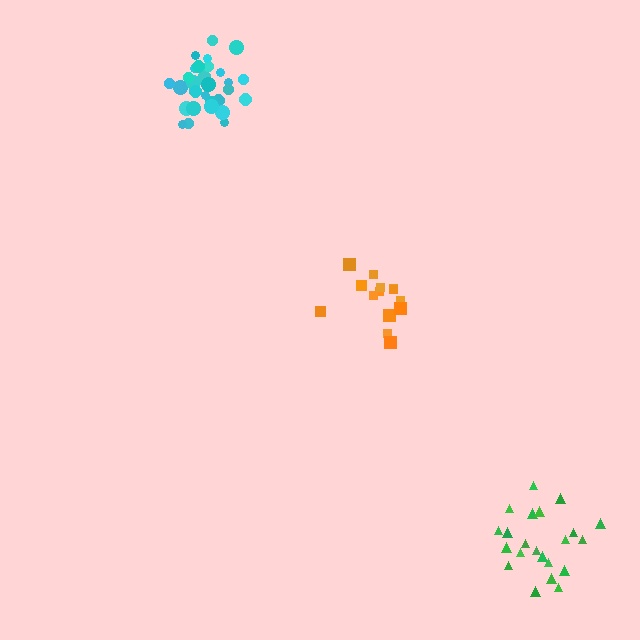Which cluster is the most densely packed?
Cyan.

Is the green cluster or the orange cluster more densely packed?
Green.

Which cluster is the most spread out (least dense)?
Orange.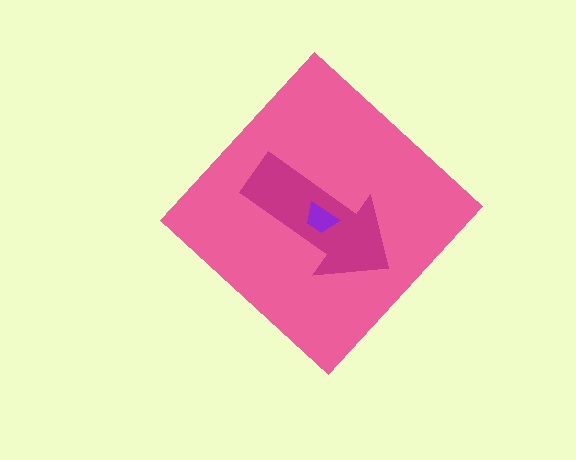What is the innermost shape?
The purple trapezoid.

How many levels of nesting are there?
3.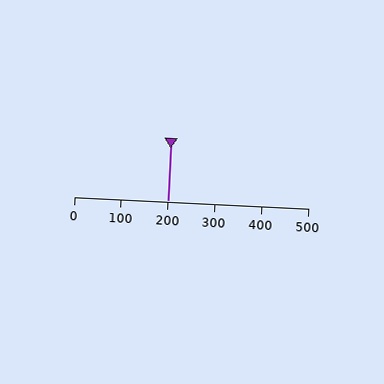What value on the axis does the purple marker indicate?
The marker indicates approximately 200.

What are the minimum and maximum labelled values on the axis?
The axis runs from 0 to 500.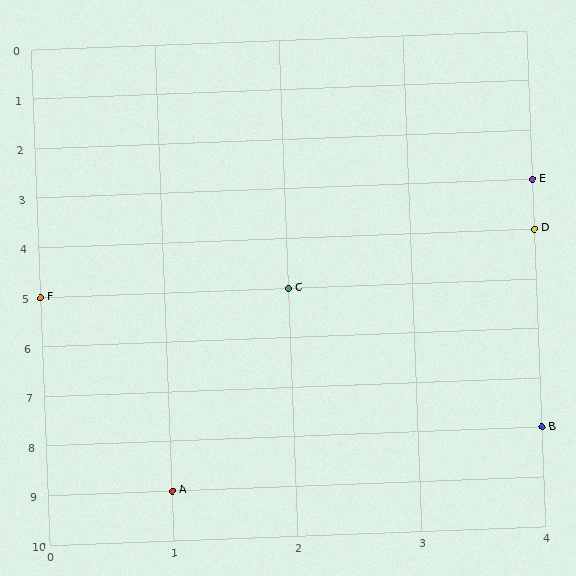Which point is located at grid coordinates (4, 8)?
Point B is at (4, 8).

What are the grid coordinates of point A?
Point A is at grid coordinates (1, 9).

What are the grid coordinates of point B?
Point B is at grid coordinates (4, 8).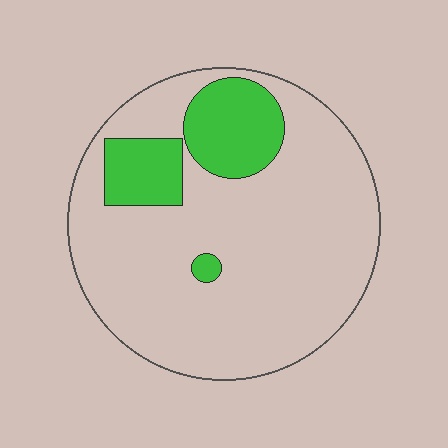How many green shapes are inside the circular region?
3.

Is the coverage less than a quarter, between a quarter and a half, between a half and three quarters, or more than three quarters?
Less than a quarter.